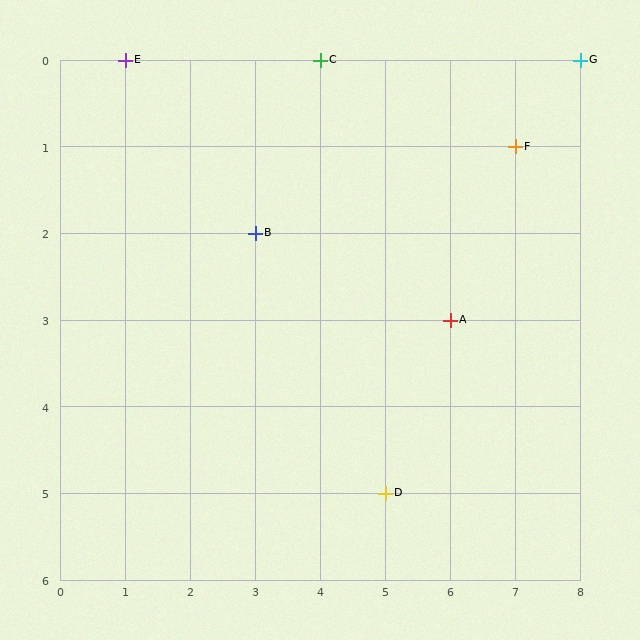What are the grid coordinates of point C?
Point C is at grid coordinates (4, 0).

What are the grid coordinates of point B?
Point B is at grid coordinates (3, 2).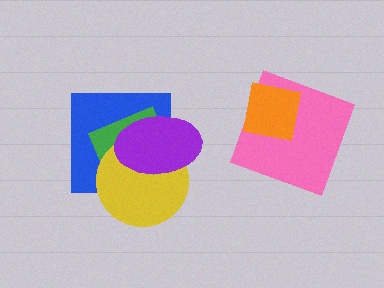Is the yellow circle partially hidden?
Yes, it is partially covered by another shape.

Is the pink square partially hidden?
Yes, it is partially covered by another shape.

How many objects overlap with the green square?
3 objects overlap with the green square.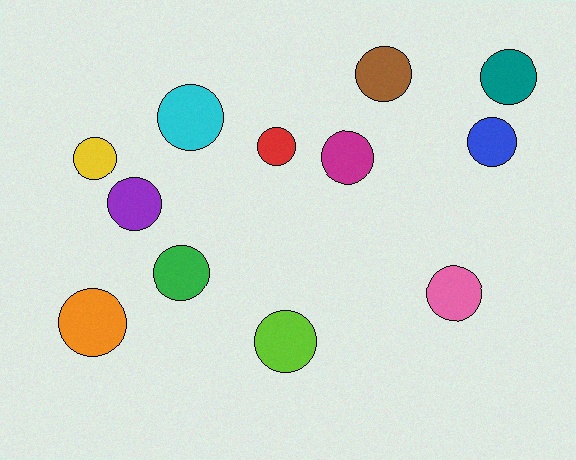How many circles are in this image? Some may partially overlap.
There are 12 circles.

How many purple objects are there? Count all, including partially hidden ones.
There is 1 purple object.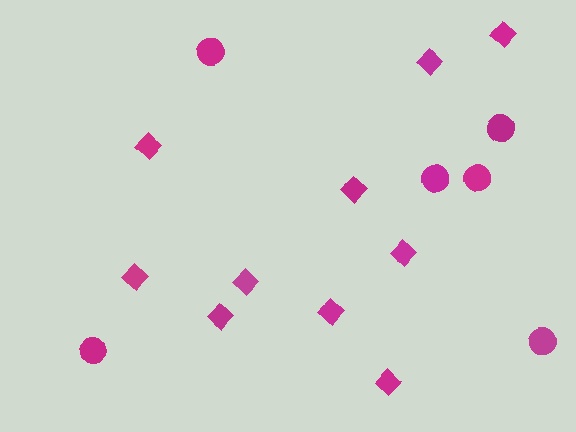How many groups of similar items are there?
There are 2 groups: one group of circles (6) and one group of diamonds (10).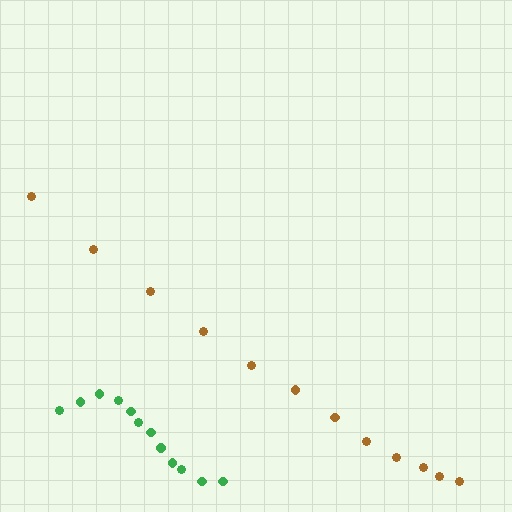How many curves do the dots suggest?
There are 2 distinct paths.